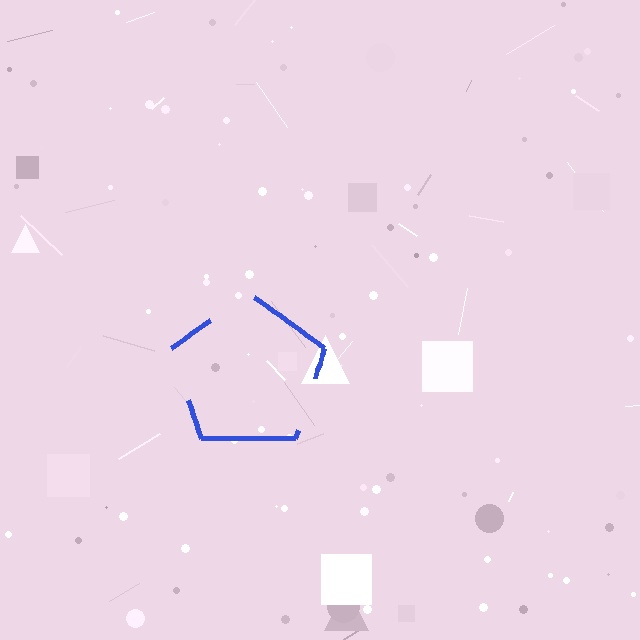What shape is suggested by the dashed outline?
The dashed outline suggests a pentagon.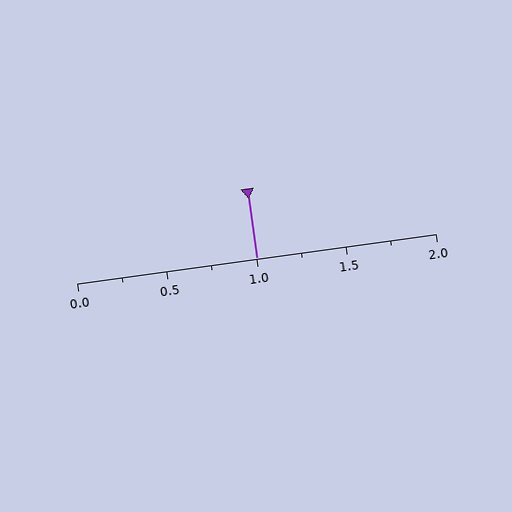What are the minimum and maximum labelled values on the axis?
The axis runs from 0.0 to 2.0.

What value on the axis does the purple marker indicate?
The marker indicates approximately 1.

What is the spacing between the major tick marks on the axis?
The major ticks are spaced 0.5 apart.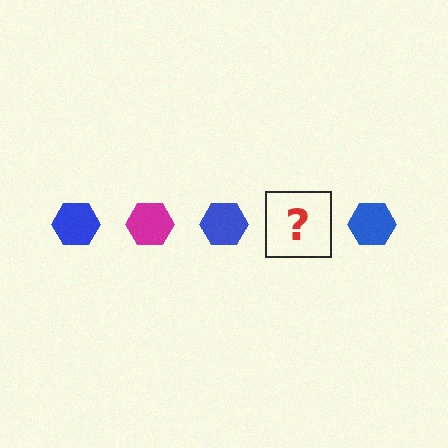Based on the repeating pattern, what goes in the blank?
The blank should be a magenta hexagon.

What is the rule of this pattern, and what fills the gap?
The rule is that the pattern cycles through blue, magenta hexagons. The gap should be filled with a magenta hexagon.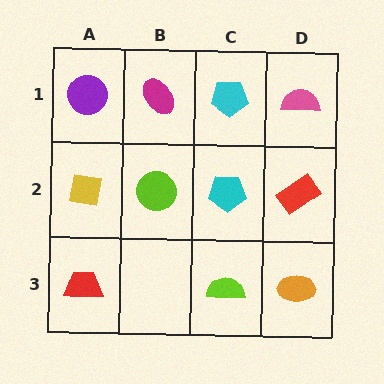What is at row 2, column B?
A lime circle.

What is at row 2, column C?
A cyan pentagon.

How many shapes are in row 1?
4 shapes.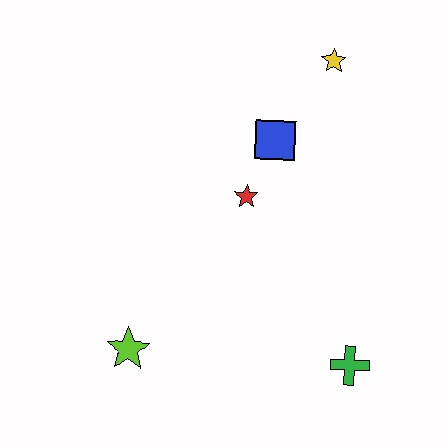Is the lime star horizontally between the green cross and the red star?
No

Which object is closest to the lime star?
The red star is closest to the lime star.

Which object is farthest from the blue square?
The lime star is farthest from the blue square.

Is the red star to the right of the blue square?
No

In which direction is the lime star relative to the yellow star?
The lime star is below the yellow star.